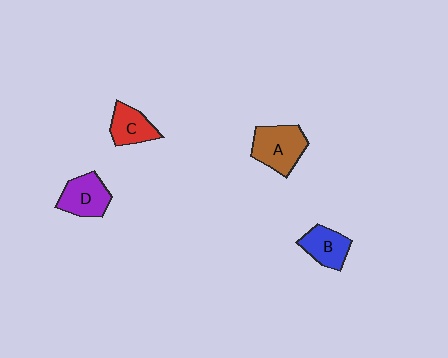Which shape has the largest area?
Shape A (brown).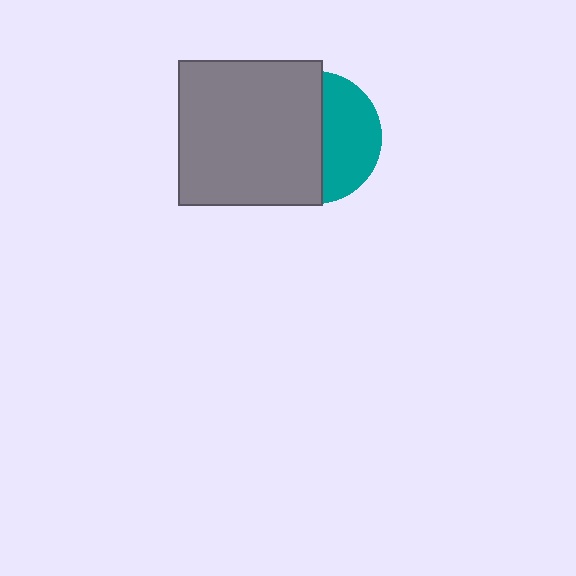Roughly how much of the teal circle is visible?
A small part of it is visible (roughly 42%).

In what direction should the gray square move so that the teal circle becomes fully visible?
The gray square should move left. That is the shortest direction to clear the overlap and leave the teal circle fully visible.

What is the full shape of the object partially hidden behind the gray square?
The partially hidden object is a teal circle.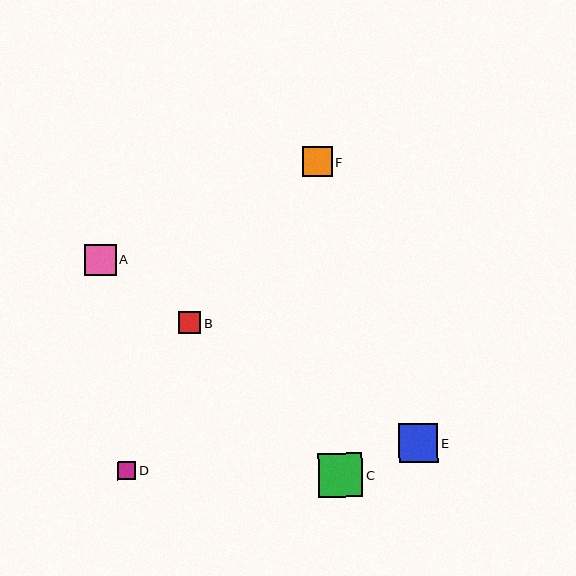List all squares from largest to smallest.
From largest to smallest: C, E, A, F, B, D.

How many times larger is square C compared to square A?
Square C is approximately 1.4 times the size of square A.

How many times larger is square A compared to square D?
Square A is approximately 1.7 times the size of square D.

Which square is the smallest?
Square D is the smallest with a size of approximately 18 pixels.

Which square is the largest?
Square C is the largest with a size of approximately 44 pixels.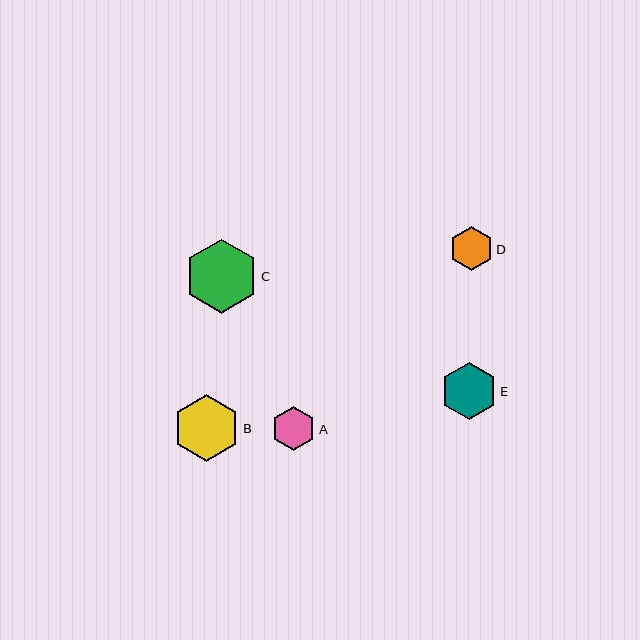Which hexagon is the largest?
Hexagon C is the largest with a size of approximately 74 pixels.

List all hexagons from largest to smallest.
From largest to smallest: C, B, E, A, D.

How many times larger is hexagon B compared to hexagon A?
Hexagon B is approximately 1.5 times the size of hexagon A.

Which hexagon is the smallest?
Hexagon D is the smallest with a size of approximately 44 pixels.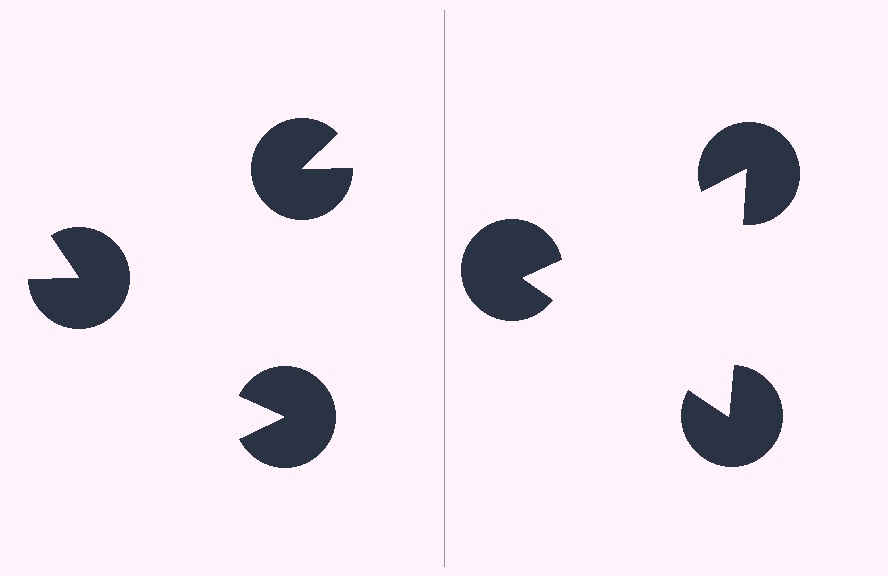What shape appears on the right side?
An illusory triangle.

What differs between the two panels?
The pac-man discs are positioned identically on both sides; only the wedge orientations differ. On the right they align to a triangle; on the left they are misaligned.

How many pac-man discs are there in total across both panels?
6 — 3 on each side.